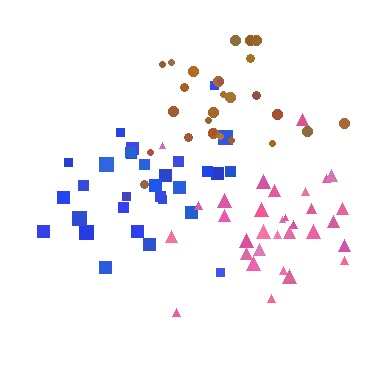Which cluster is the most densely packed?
Brown.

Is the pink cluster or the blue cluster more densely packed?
Pink.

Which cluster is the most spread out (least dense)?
Blue.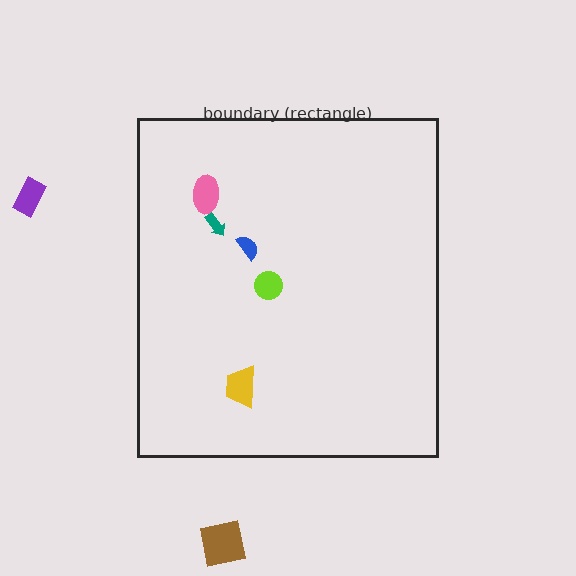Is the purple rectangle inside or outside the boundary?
Outside.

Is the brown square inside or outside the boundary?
Outside.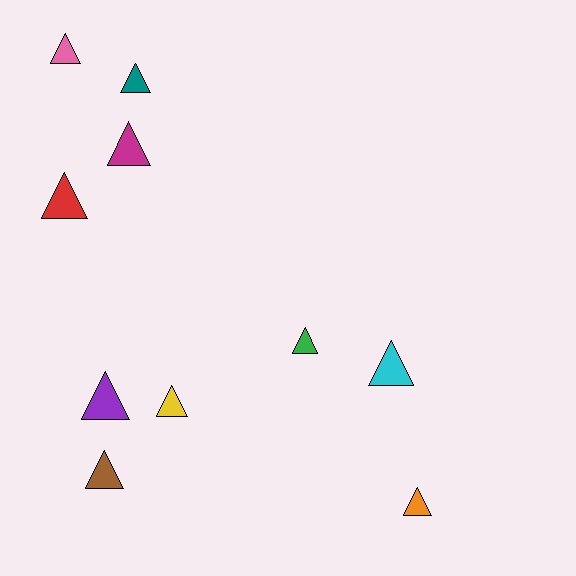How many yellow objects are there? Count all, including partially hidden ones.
There is 1 yellow object.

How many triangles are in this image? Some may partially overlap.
There are 10 triangles.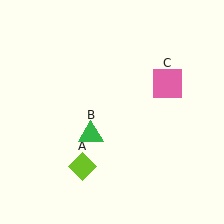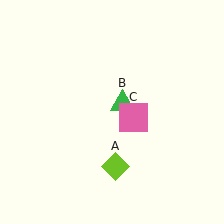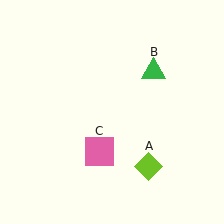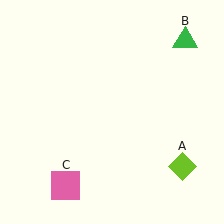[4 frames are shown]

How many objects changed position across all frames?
3 objects changed position: lime diamond (object A), green triangle (object B), pink square (object C).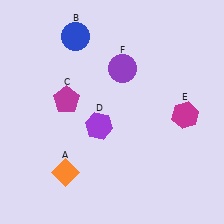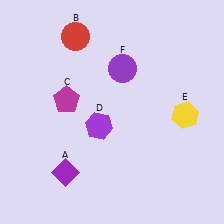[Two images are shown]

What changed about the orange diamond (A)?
In Image 1, A is orange. In Image 2, it changed to purple.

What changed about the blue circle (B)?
In Image 1, B is blue. In Image 2, it changed to red.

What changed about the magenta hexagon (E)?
In Image 1, E is magenta. In Image 2, it changed to yellow.